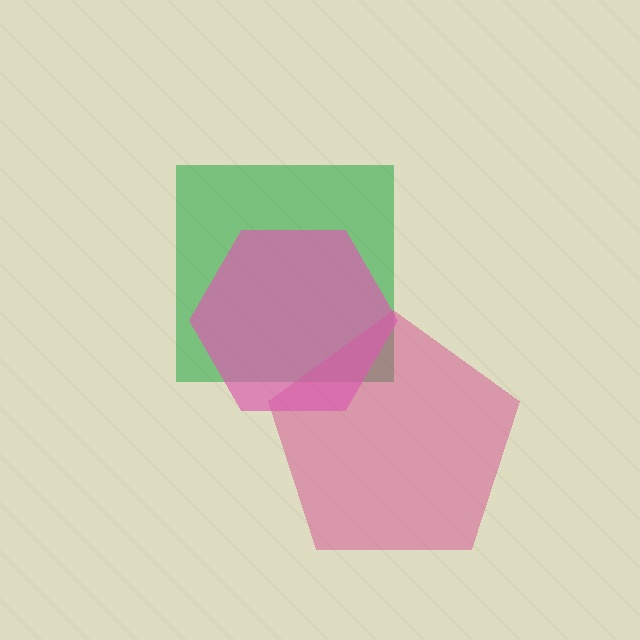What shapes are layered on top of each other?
The layered shapes are: a green square, a magenta pentagon, a pink hexagon.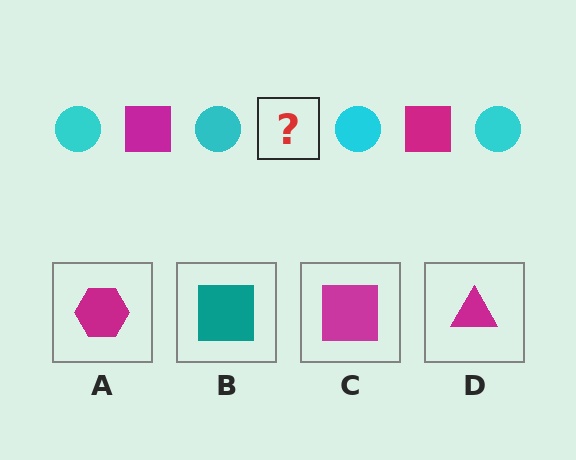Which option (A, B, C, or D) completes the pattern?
C.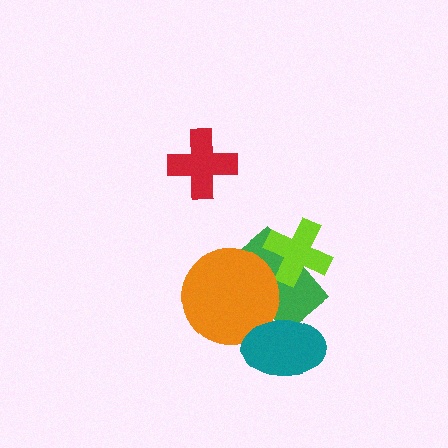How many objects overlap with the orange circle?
2 objects overlap with the orange circle.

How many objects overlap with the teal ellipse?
2 objects overlap with the teal ellipse.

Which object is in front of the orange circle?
The teal ellipse is in front of the orange circle.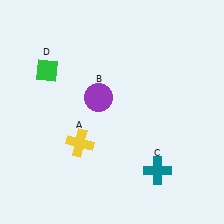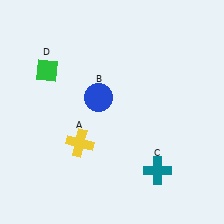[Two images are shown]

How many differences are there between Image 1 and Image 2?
There is 1 difference between the two images.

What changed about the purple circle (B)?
In Image 1, B is purple. In Image 2, it changed to blue.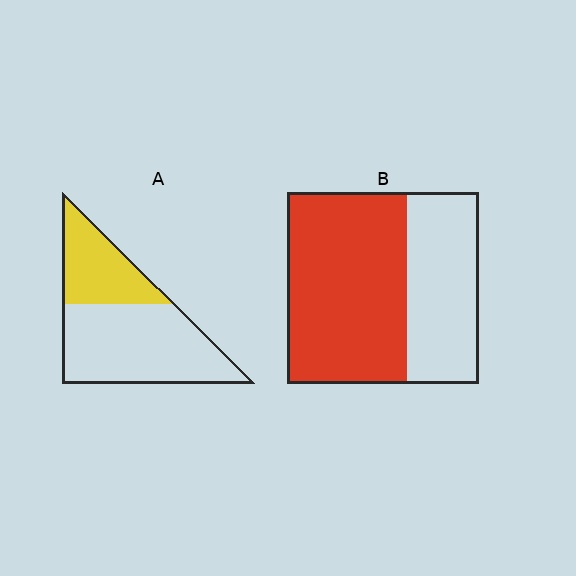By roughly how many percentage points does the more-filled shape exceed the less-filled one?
By roughly 30 percentage points (B over A).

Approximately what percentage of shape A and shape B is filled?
A is approximately 35% and B is approximately 60%.